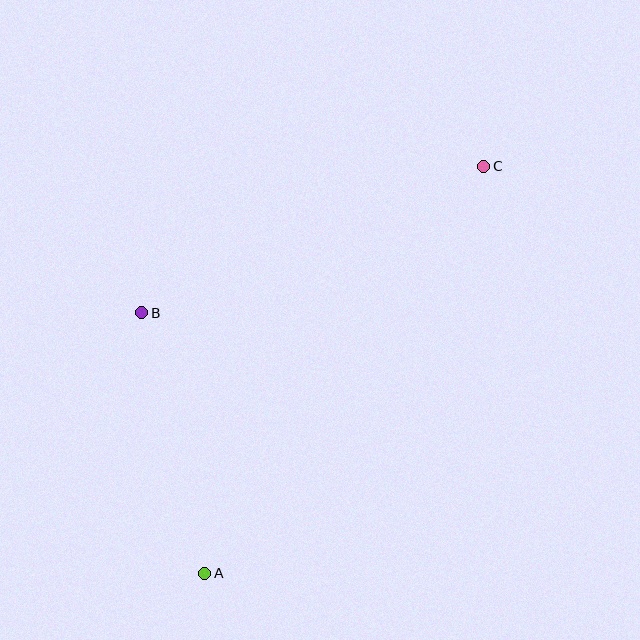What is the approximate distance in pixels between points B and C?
The distance between B and C is approximately 372 pixels.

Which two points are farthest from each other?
Points A and C are farthest from each other.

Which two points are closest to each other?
Points A and B are closest to each other.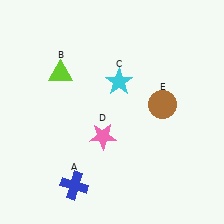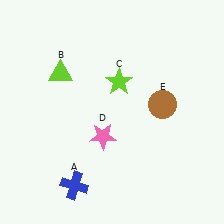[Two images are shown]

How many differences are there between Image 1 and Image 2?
There is 1 difference between the two images.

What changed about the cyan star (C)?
In Image 1, C is cyan. In Image 2, it changed to lime.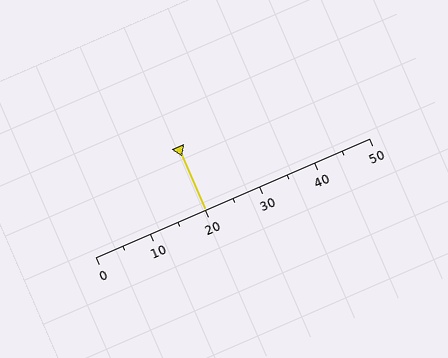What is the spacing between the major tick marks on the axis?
The major ticks are spaced 10 apart.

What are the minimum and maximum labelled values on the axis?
The axis runs from 0 to 50.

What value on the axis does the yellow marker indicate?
The marker indicates approximately 20.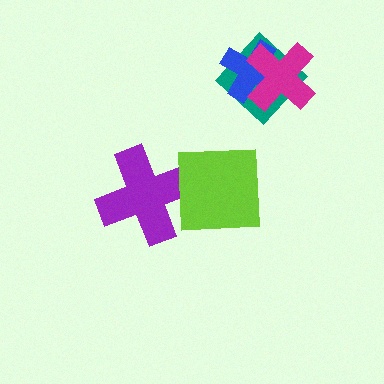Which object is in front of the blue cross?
The magenta cross is in front of the blue cross.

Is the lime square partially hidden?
No, no other shape covers it.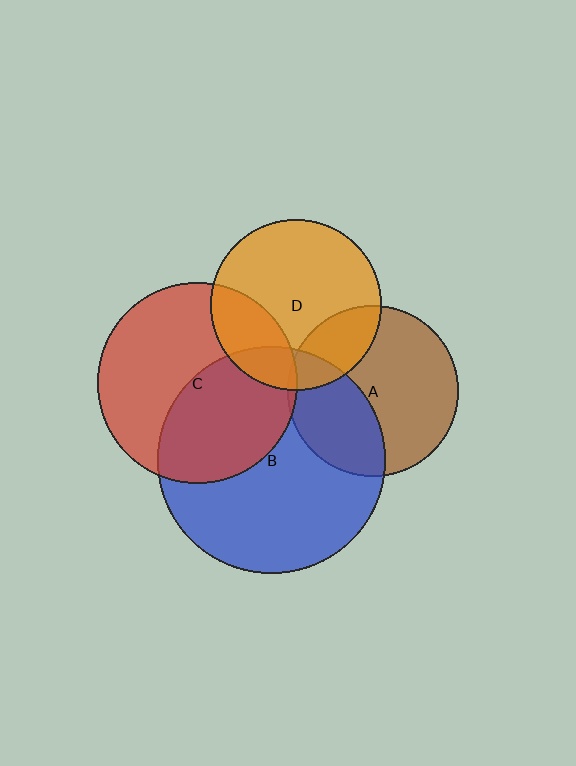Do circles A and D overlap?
Yes.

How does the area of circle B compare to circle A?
Approximately 1.8 times.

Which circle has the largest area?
Circle B (blue).